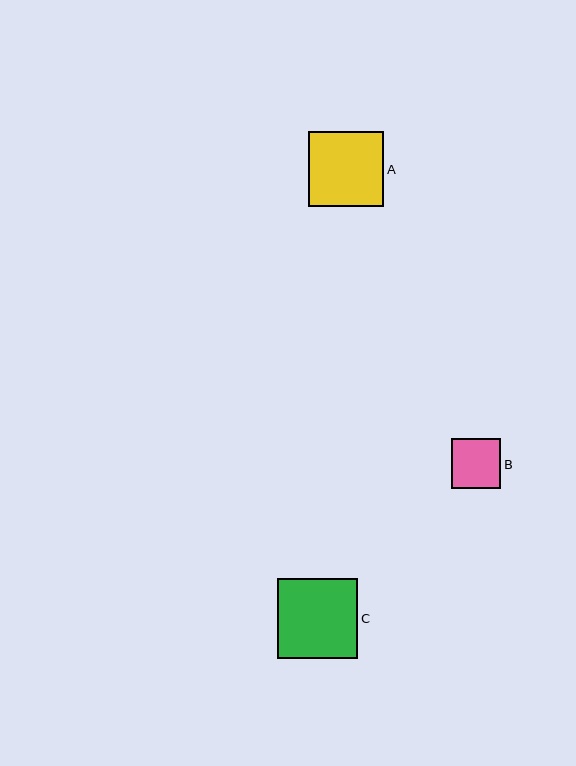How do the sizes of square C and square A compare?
Square C and square A are approximately the same size.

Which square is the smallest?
Square B is the smallest with a size of approximately 49 pixels.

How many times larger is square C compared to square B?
Square C is approximately 1.6 times the size of square B.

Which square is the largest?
Square C is the largest with a size of approximately 80 pixels.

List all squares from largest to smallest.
From largest to smallest: C, A, B.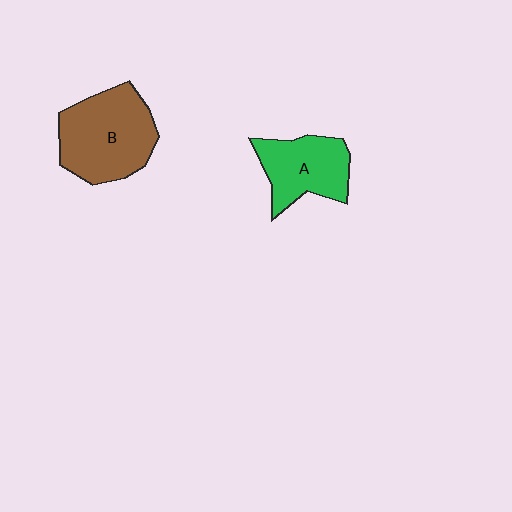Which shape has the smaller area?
Shape A (green).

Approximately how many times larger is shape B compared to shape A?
Approximately 1.4 times.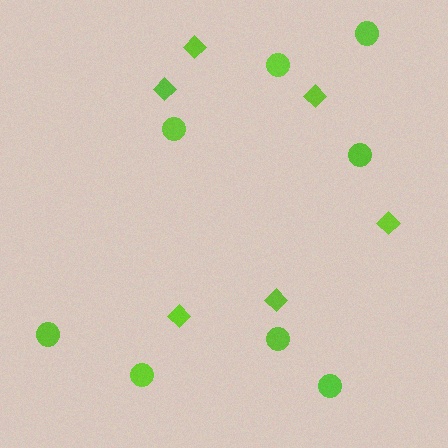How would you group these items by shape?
There are 2 groups: one group of diamonds (6) and one group of circles (8).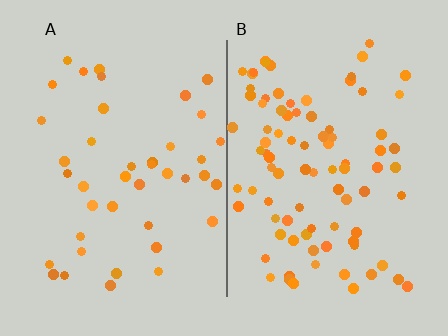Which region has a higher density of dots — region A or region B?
B (the right).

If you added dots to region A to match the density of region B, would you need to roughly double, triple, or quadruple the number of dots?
Approximately double.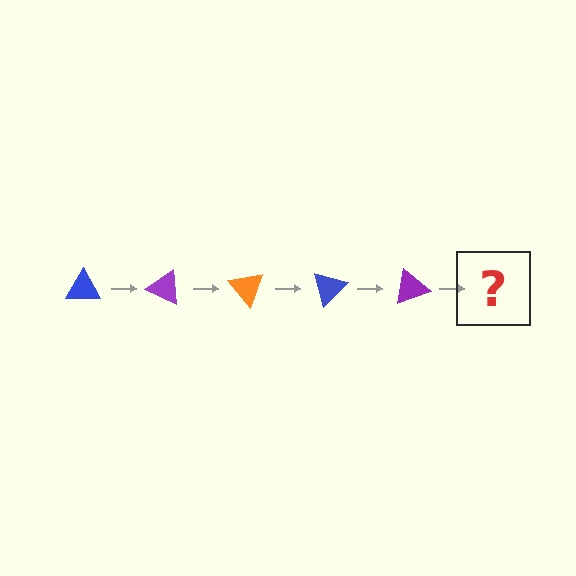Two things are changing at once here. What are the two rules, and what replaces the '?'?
The two rules are that it rotates 25 degrees each step and the color cycles through blue, purple, and orange. The '?' should be an orange triangle, rotated 125 degrees from the start.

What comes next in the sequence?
The next element should be an orange triangle, rotated 125 degrees from the start.